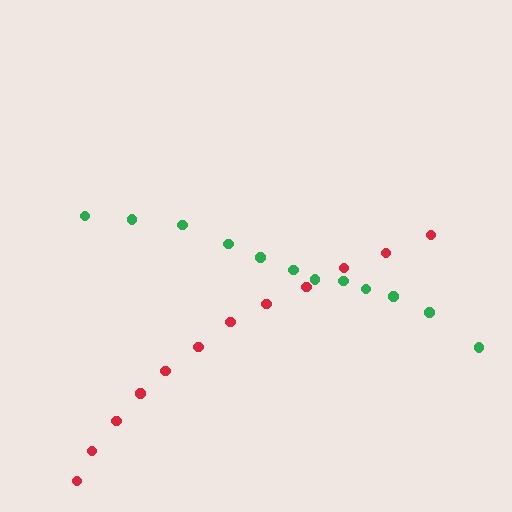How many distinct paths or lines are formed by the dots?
There are 2 distinct paths.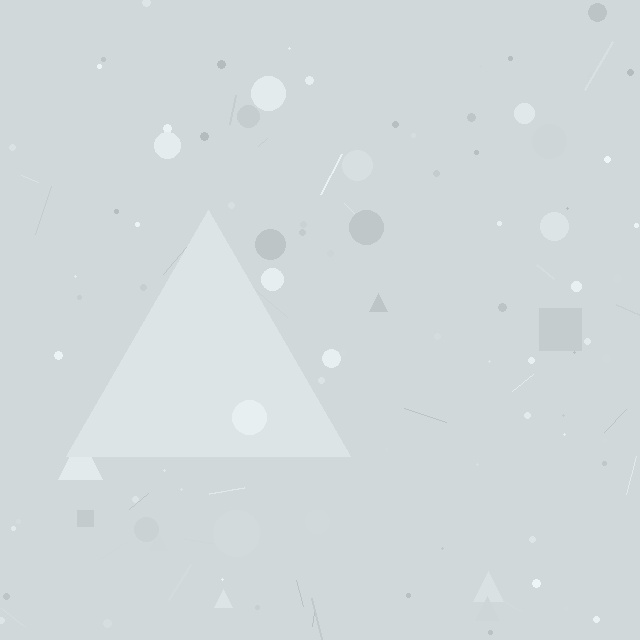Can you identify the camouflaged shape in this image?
The camouflaged shape is a triangle.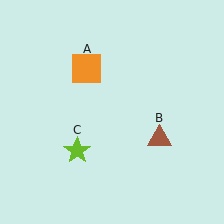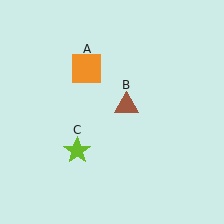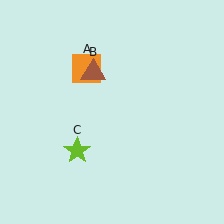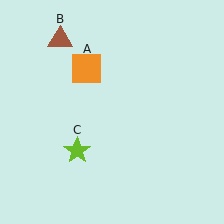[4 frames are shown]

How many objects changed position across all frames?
1 object changed position: brown triangle (object B).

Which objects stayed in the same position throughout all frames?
Orange square (object A) and lime star (object C) remained stationary.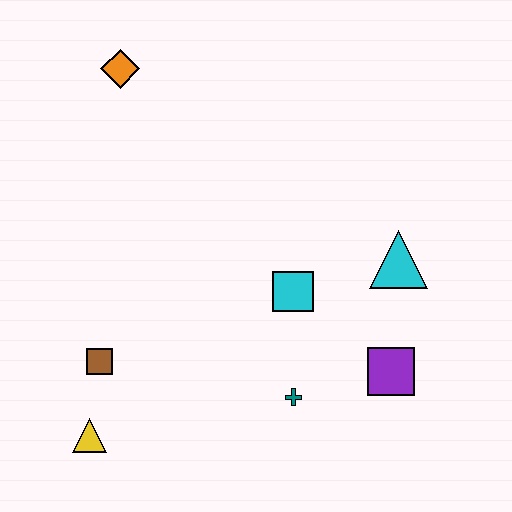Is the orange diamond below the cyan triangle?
No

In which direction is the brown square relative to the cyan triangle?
The brown square is to the left of the cyan triangle.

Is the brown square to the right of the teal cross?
No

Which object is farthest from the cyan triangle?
The yellow triangle is farthest from the cyan triangle.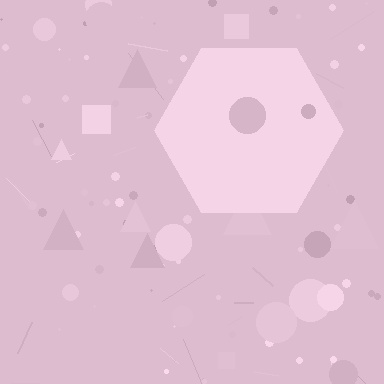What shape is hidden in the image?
A hexagon is hidden in the image.